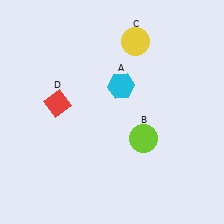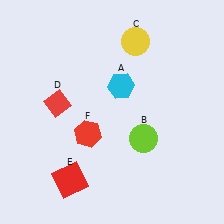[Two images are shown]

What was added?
A red square (E), a red hexagon (F) were added in Image 2.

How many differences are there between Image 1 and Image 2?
There are 2 differences between the two images.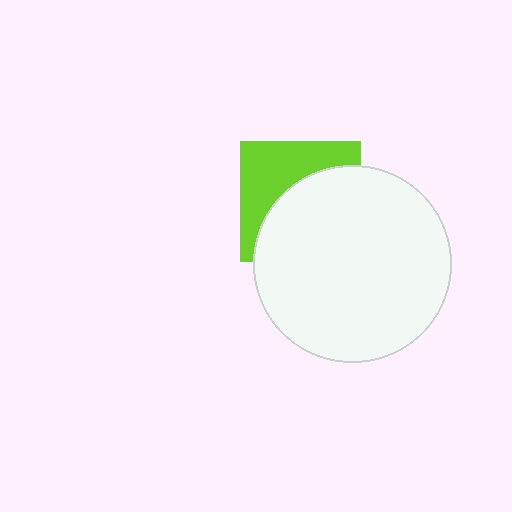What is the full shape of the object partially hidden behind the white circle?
The partially hidden object is a lime square.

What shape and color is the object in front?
The object in front is a white circle.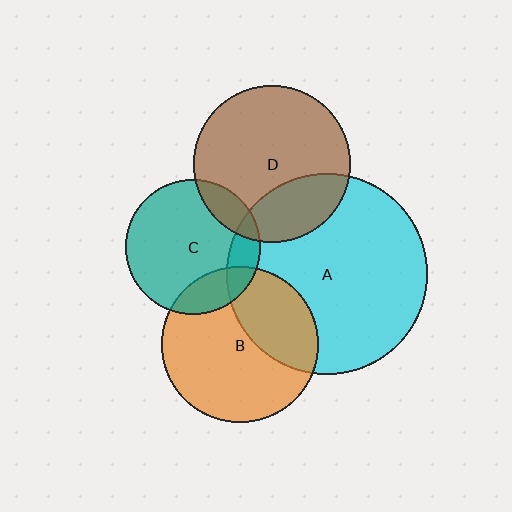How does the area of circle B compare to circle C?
Approximately 1.3 times.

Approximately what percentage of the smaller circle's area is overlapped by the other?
Approximately 15%.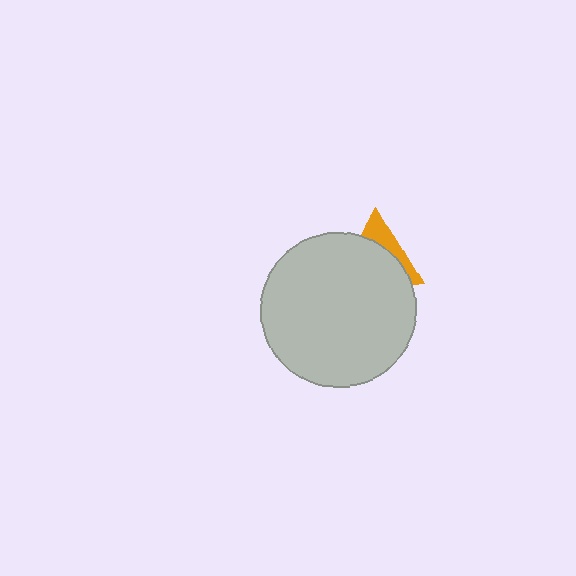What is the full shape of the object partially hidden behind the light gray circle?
The partially hidden object is an orange triangle.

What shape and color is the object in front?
The object in front is a light gray circle.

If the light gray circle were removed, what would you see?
You would see the complete orange triangle.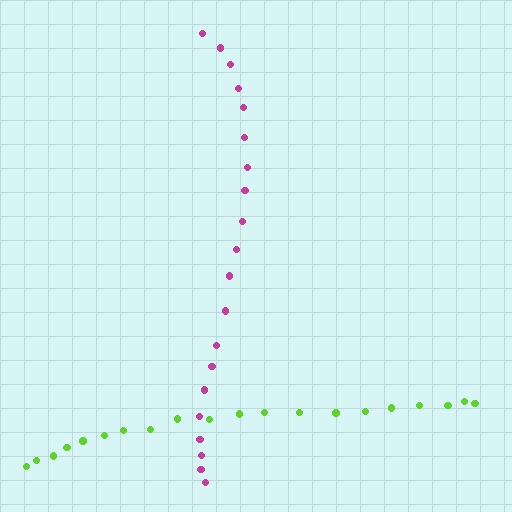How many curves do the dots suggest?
There are 2 distinct paths.